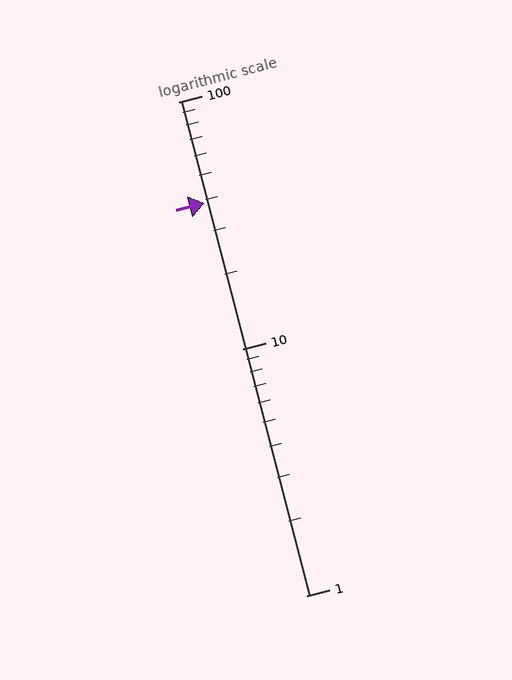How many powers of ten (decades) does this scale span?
The scale spans 2 decades, from 1 to 100.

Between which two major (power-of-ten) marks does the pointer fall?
The pointer is between 10 and 100.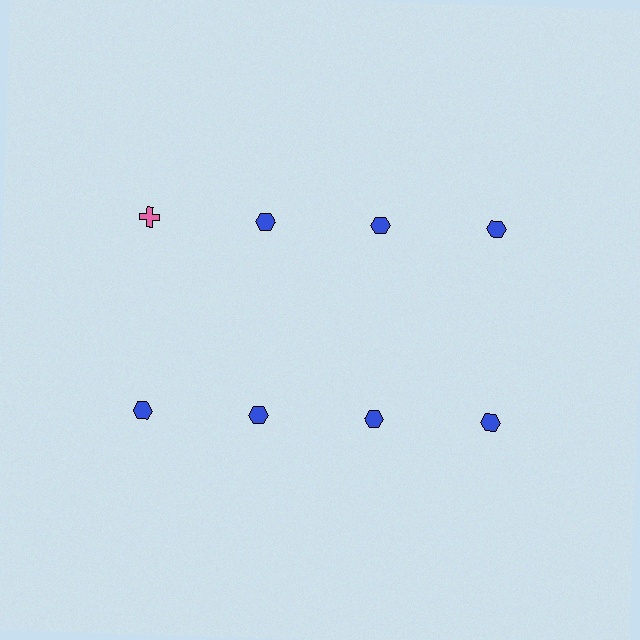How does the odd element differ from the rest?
It differs in both color (pink instead of blue) and shape (cross instead of hexagon).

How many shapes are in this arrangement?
There are 8 shapes arranged in a grid pattern.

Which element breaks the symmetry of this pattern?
The pink cross in the top row, leftmost column breaks the symmetry. All other shapes are blue hexagons.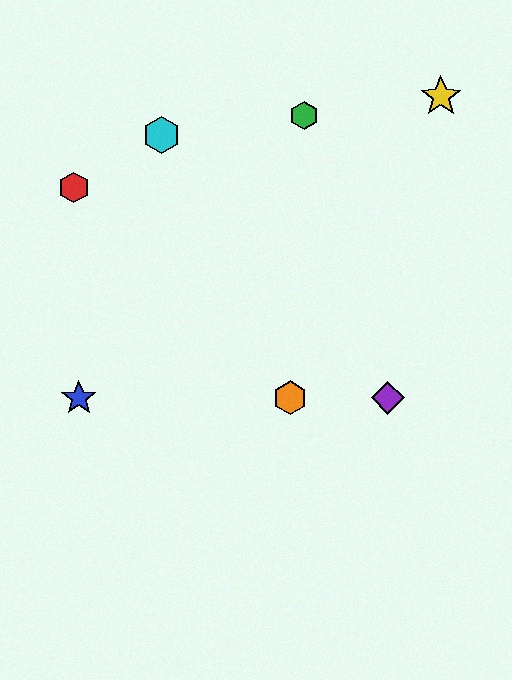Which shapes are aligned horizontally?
The blue star, the purple diamond, the orange hexagon are aligned horizontally.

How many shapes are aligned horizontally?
3 shapes (the blue star, the purple diamond, the orange hexagon) are aligned horizontally.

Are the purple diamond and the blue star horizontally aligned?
Yes, both are at y≈398.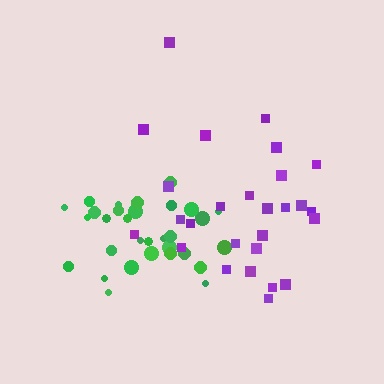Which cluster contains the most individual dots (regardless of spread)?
Green (31).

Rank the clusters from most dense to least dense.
green, purple.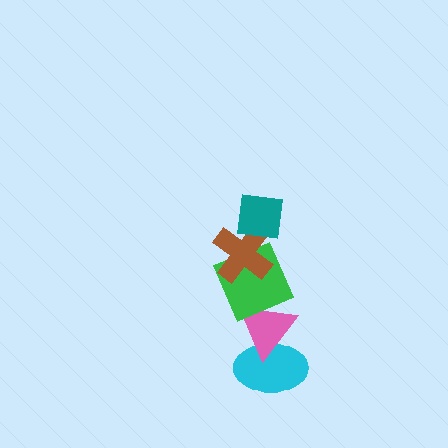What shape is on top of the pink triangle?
The green square is on top of the pink triangle.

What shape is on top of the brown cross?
The teal square is on top of the brown cross.